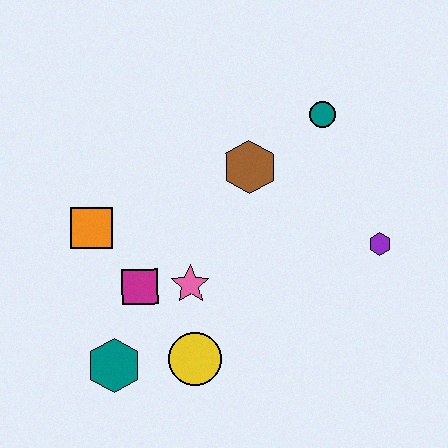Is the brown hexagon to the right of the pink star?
Yes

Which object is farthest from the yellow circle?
The teal circle is farthest from the yellow circle.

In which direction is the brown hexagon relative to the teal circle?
The brown hexagon is to the left of the teal circle.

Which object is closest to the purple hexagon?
The teal circle is closest to the purple hexagon.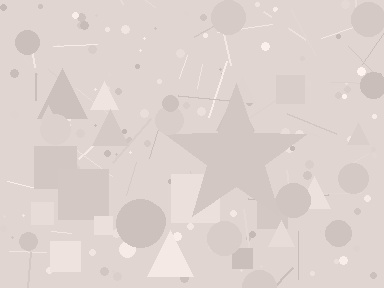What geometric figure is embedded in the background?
A star is embedded in the background.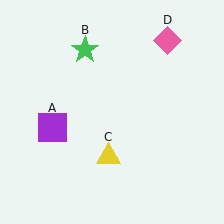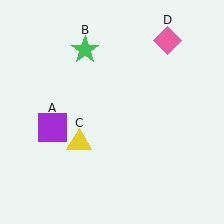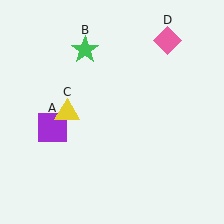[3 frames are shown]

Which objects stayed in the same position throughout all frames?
Purple square (object A) and green star (object B) and pink diamond (object D) remained stationary.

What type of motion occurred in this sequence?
The yellow triangle (object C) rotated clockwise around the center of the scene.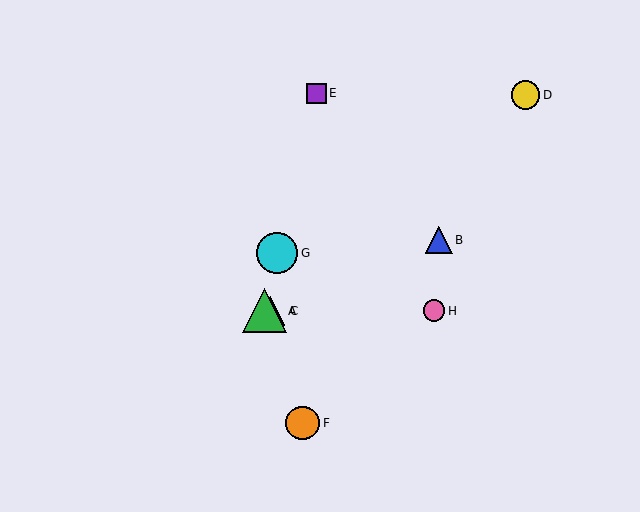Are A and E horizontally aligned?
No, A is at y≈311 and E is at y≈93.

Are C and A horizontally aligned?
Yes, both are at y≈311.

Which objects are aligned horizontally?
Objects A, C, H are aligned horizontally.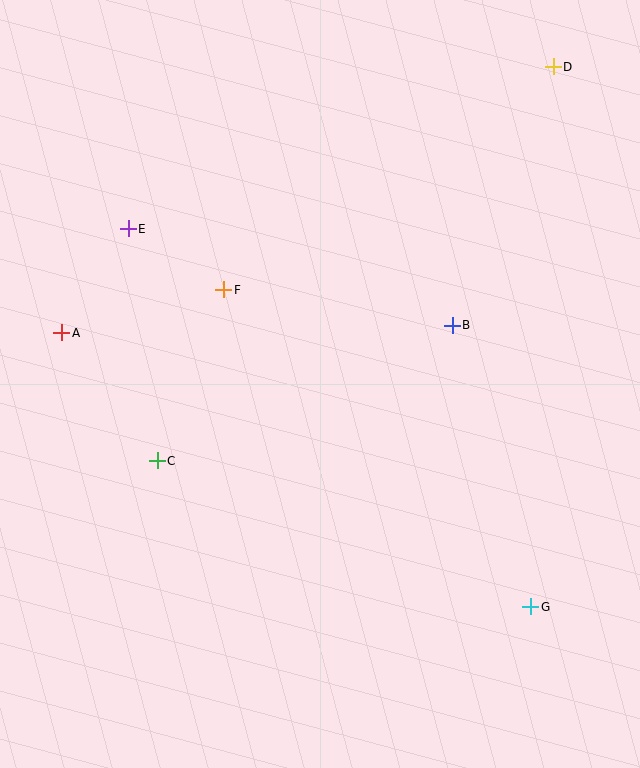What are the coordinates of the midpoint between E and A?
The midpoint between E and A is at (95, 281).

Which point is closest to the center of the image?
Point F at (224, 290) is closest to the center.